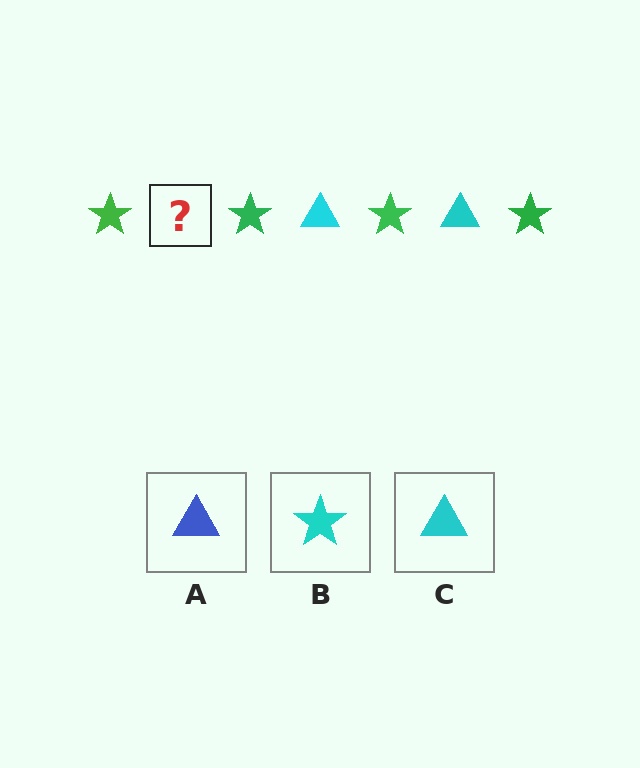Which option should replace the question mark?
Option C.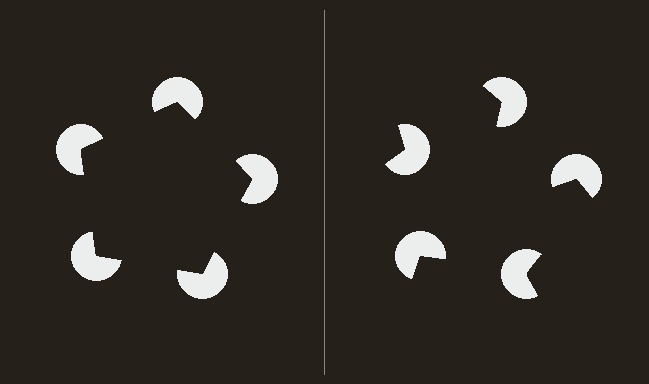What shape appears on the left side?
An illusory pentagon.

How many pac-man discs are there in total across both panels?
10 — 5 on each side.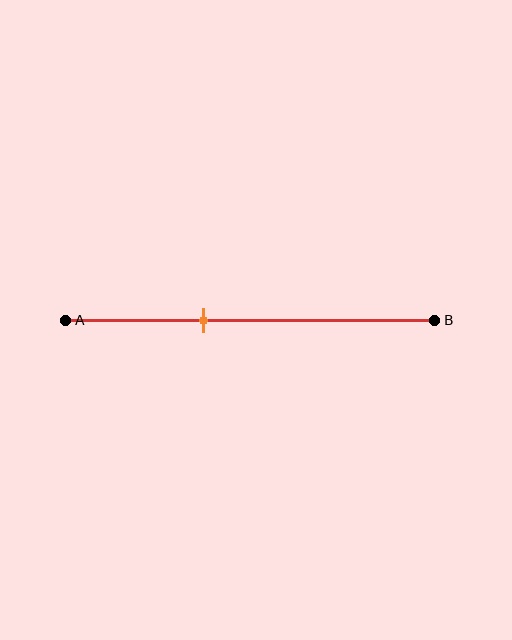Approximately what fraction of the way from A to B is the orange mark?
The orange mark is approximately 35% of the way from A to B.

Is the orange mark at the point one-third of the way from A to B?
No, the mark is at about 35% from A, not at the 33% one-third point.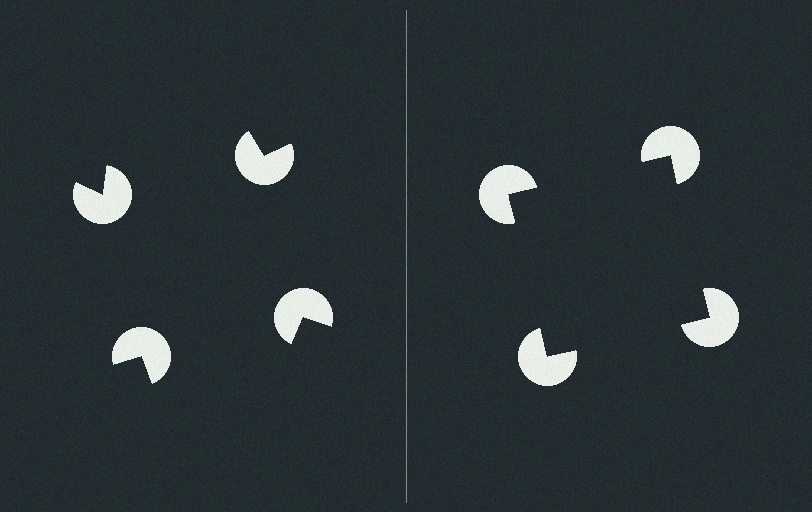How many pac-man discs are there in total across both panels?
8 — 4 on each side.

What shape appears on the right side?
An illusory square.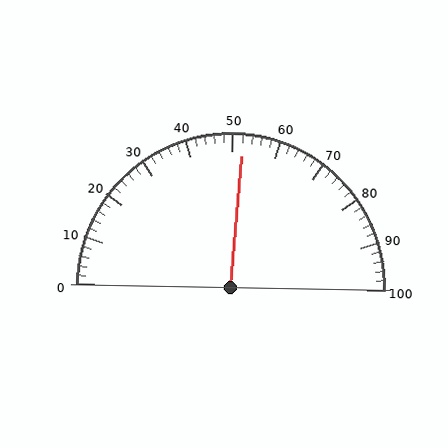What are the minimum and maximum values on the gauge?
The gauge ranges from 0 to 100.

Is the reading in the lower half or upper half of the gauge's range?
The reading is in the upper half of the range (0 to 100).